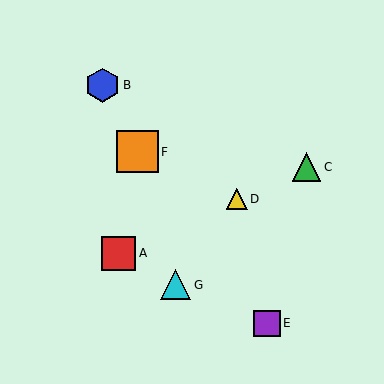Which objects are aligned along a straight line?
Objects A, C, D are aligned along a straight line.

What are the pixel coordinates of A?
Object A is at (119, 253).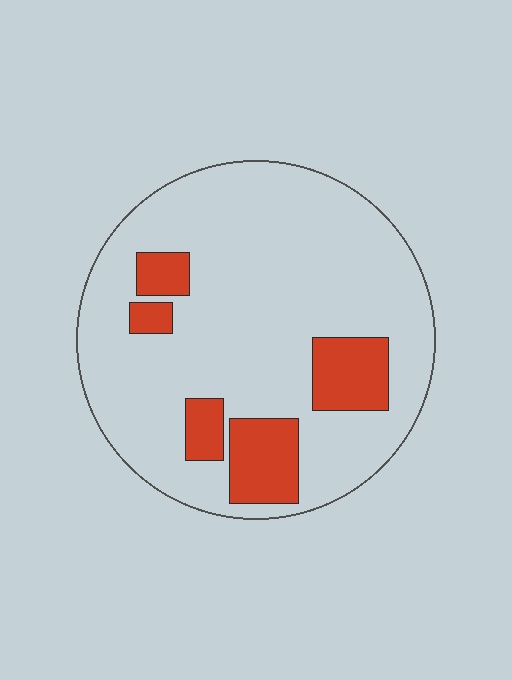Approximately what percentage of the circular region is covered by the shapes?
Approximately 20%.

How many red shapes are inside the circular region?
5.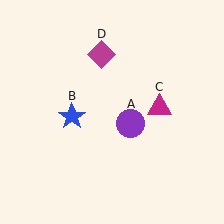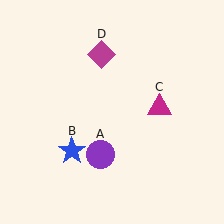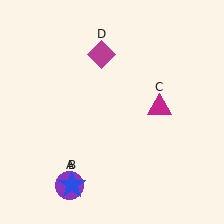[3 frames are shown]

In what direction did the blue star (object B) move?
The blue star (object B) moved down.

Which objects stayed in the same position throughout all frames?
Magenta triangle (object C) and magenta diamond (object D) remained stationary.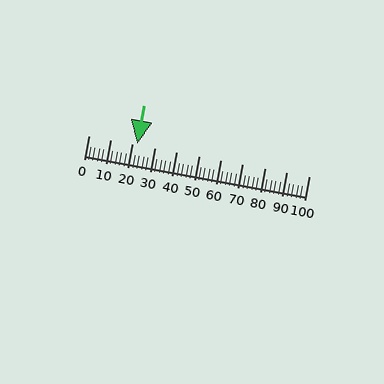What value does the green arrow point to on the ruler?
The green arrow points to approximately 22.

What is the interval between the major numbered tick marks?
The major tick marks are spaced 10 units apart.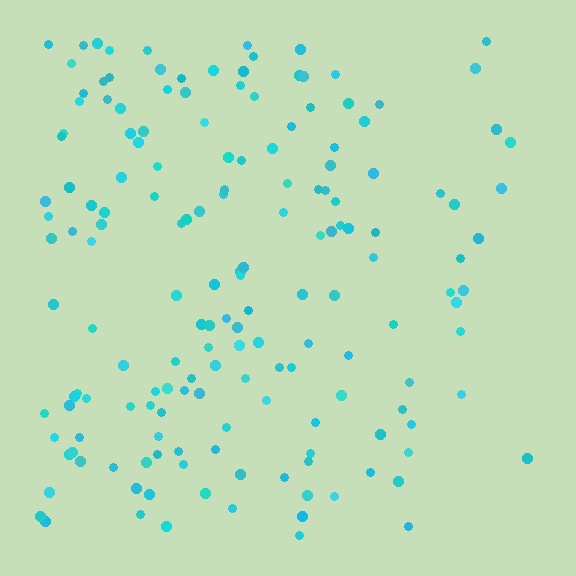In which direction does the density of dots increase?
From right to left, with the left side densest.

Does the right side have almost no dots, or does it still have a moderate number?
Still a moderate number, just noticeably fewer than the left.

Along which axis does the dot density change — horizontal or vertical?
Horizontal.